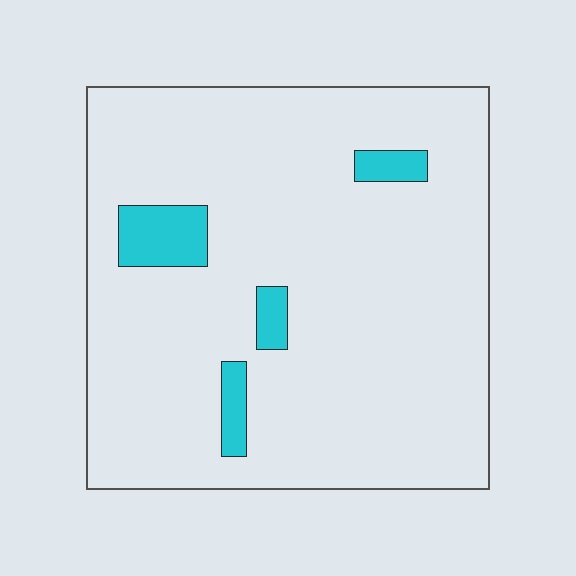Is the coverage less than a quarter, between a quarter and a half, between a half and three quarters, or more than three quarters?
Less than a quarter.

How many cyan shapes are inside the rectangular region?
4.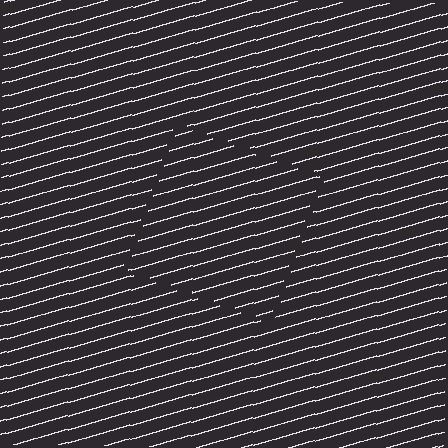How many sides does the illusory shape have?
4 sides — the line-ends trace a square.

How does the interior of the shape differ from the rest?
The interior of the shape contains the same grating, shifted by half a period — the contour is defined by the phase discontinuity where line-ends from the inner and outer gratings abut.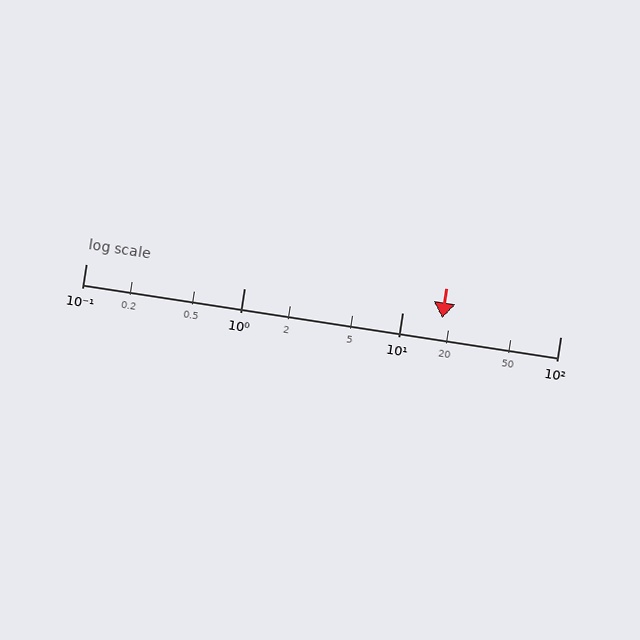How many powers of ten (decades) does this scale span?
The scale spans 3 decades, from 0.1 to 100.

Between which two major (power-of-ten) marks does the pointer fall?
The pointer is between 10 and 100.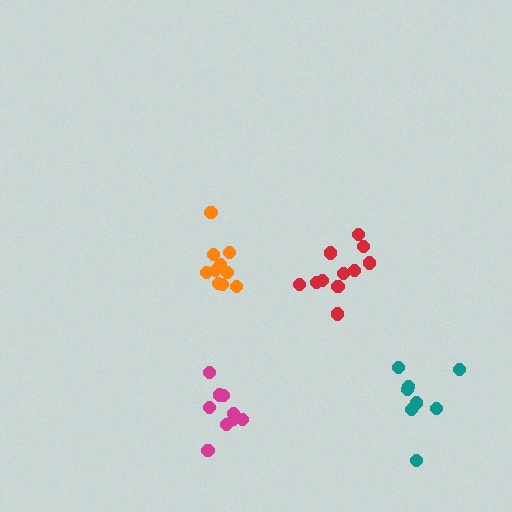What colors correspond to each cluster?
The clusters are colored: magenta, orange, teal, red.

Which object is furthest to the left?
The magenta cluster is leftmost.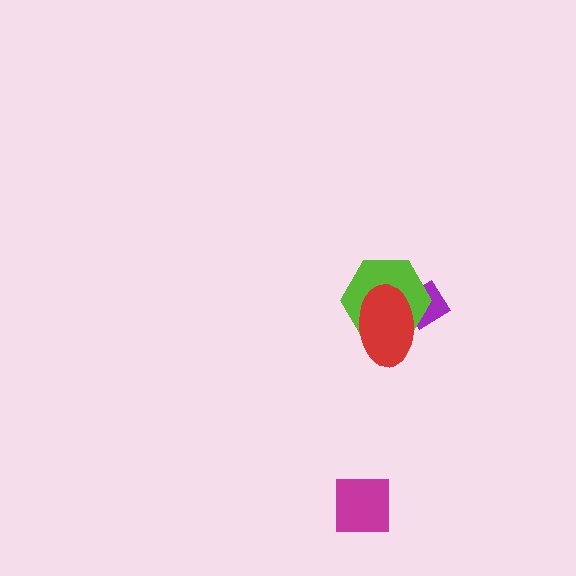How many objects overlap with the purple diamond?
2 objects overlap with the purple diamond.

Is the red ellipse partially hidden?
No, no other shape covers it.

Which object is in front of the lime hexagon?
The red ellipse is in front of the lime hexagon.